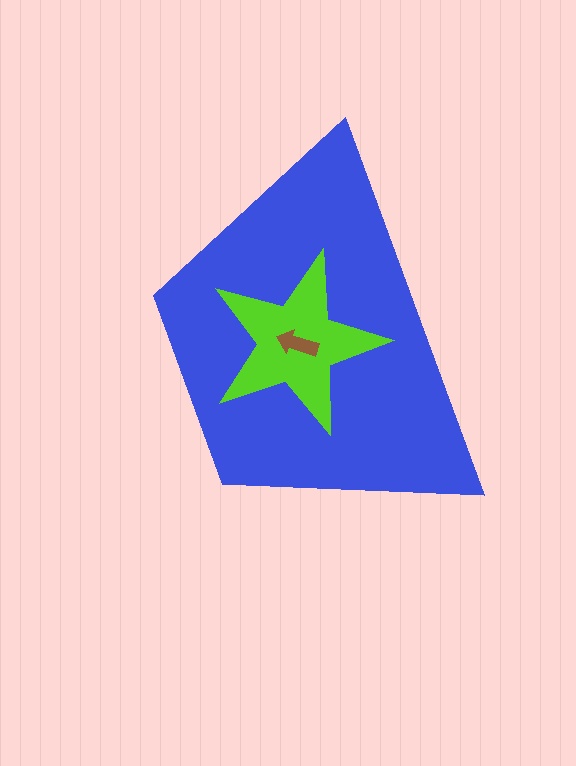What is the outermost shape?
The blue trapezoid.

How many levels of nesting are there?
3.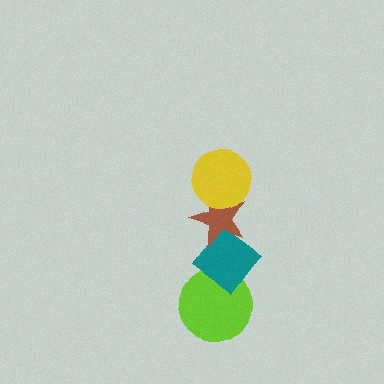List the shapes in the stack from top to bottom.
From top to bottom: the yellow circle, the brown star, the teal diamond, the lime circle.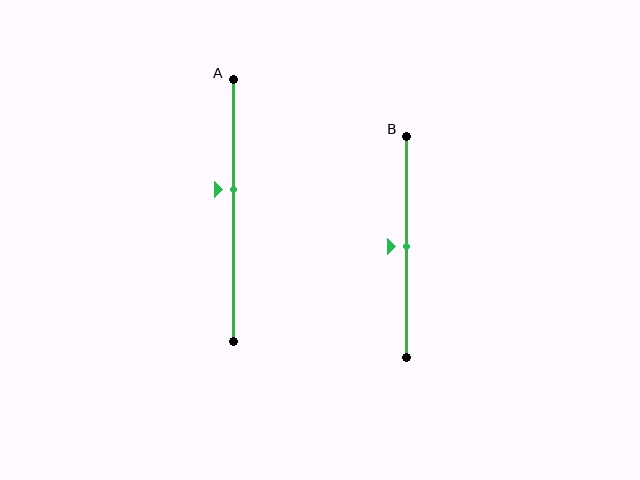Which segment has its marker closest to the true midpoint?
Segment B has its marker closest to the true midpoint.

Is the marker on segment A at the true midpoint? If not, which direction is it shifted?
No, the marker on segment A is shifted upward by about 8% of the segment length.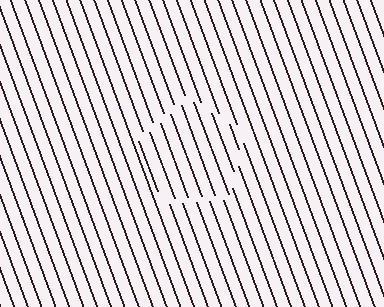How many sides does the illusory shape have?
5 sides — the line-ends trace a pentagon.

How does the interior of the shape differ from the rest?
The interior of the shape contains the same grating, shifted by half a period — the contour is defined by the phase discontinuity where line-ends from the inner and outer gratings abut.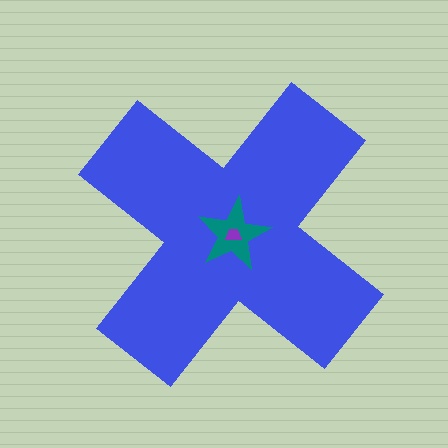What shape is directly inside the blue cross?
The teal star.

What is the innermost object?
The purple trapezoid.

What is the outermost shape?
The blue cross.